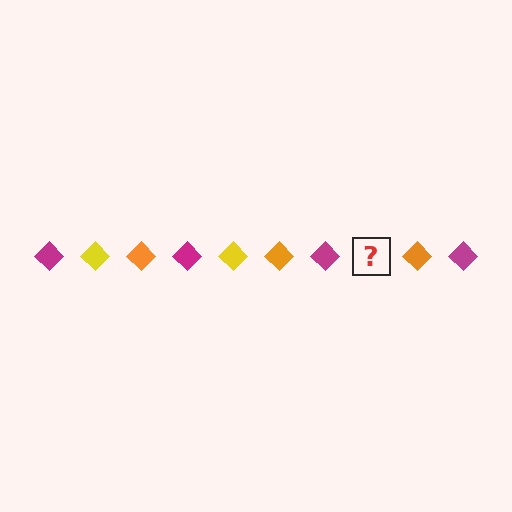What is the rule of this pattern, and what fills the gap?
The rule is that the pattern cycles through magenta, yellow, orange diamonds. The gap should be filled with a yellow diamond.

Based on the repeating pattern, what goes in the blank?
The blank should be a yellow diamond.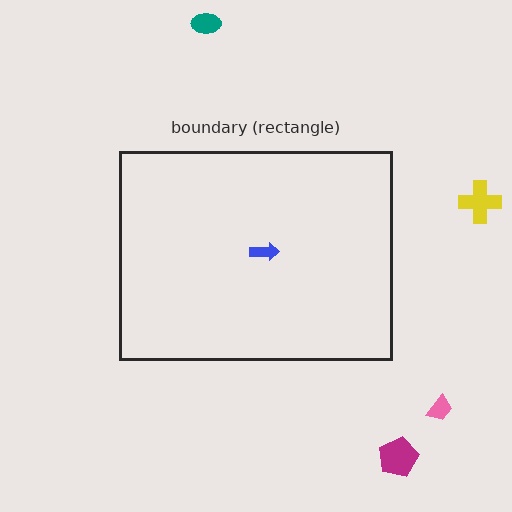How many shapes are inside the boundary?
1 inside, 4 outside.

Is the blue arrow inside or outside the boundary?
Inside.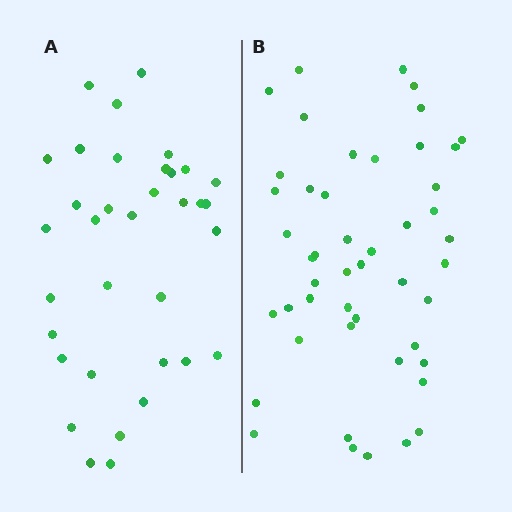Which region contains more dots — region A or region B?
Region B (the right region) has more dots.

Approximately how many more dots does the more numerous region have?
Region B has approximately 15 more dots than region A.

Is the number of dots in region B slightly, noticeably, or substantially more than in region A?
Region B has noticeably more, but not dramatically so. The ratio is roughly 1.4 to 1.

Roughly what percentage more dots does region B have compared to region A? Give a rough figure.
About 35% more.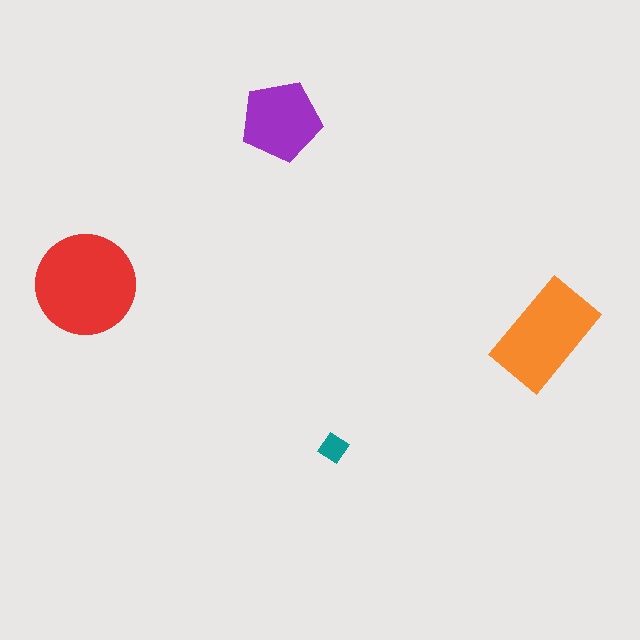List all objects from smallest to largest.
The teal diamond, the purple pentagon, the orange rectangle, the red circle.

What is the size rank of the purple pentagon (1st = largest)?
3rd.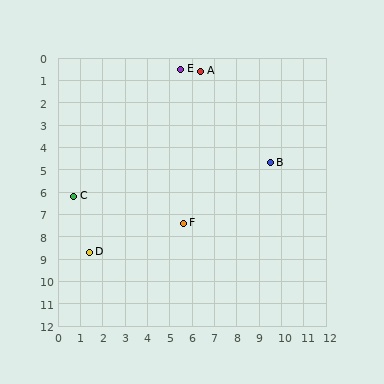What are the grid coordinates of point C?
Point C is at approximately (0.7, 6.2).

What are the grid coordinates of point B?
Point B is at approximately (9.5, 4.7).